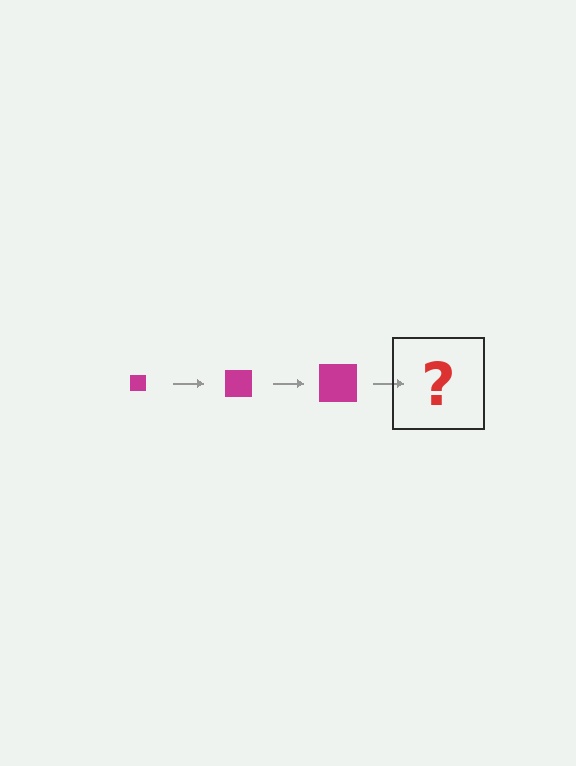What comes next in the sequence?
The next element should be a magenta square, larger than the previous one.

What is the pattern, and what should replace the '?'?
The pattern is that the square gets progressively larger each step. The '?' should be a magenta square, larger than the previous one.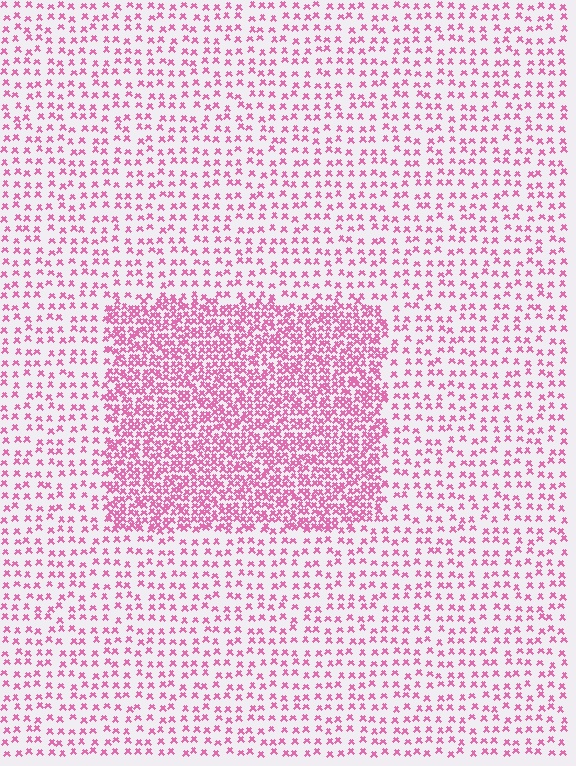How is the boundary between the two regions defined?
The boundary is defined by a change in element density (approximately 2.5x ratio). All elements are the same color, size, and shape.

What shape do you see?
I see a rectangle.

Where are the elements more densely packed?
The elements are more densely packed inside the rectangle boundary.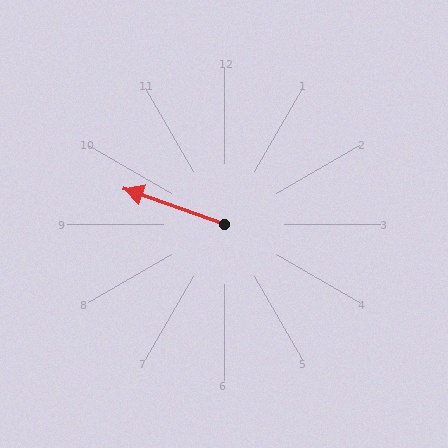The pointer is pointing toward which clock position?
Roughly 10 o'clock.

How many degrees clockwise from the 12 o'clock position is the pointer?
Approximately 290 degrees.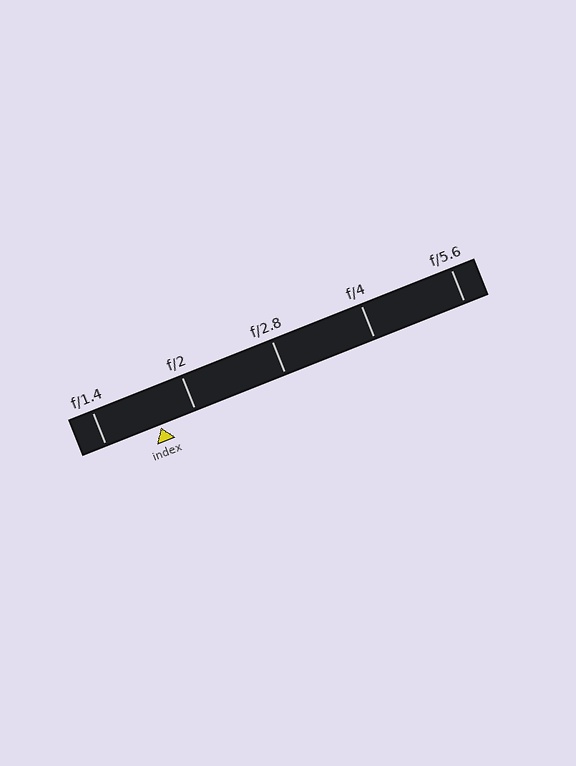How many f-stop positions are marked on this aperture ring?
There are 5 f-stop positions marked.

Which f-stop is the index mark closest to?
The index mark is closest to f/2.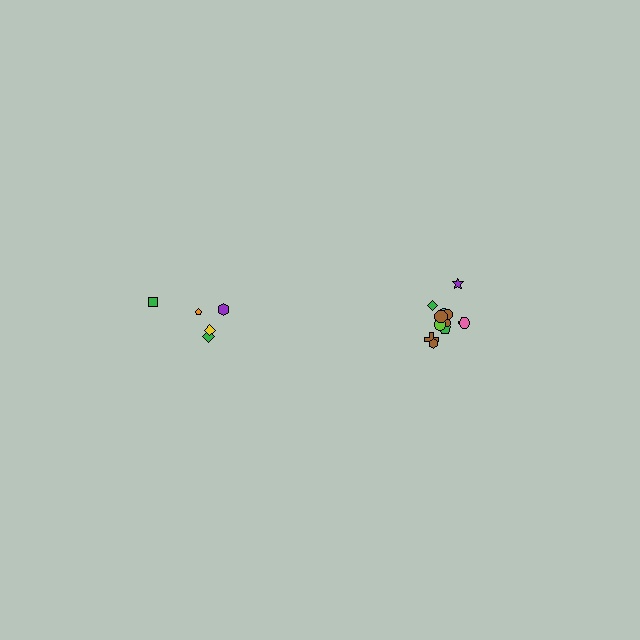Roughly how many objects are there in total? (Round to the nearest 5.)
Roughly 15 objects in total.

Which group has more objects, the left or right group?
The right group.